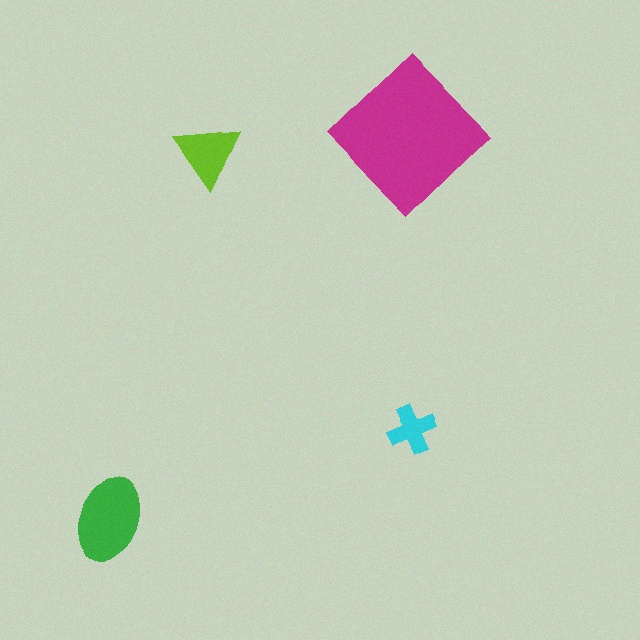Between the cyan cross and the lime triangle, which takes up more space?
The lime triangle.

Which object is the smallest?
The cyan cross.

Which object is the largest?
The magenta diamond.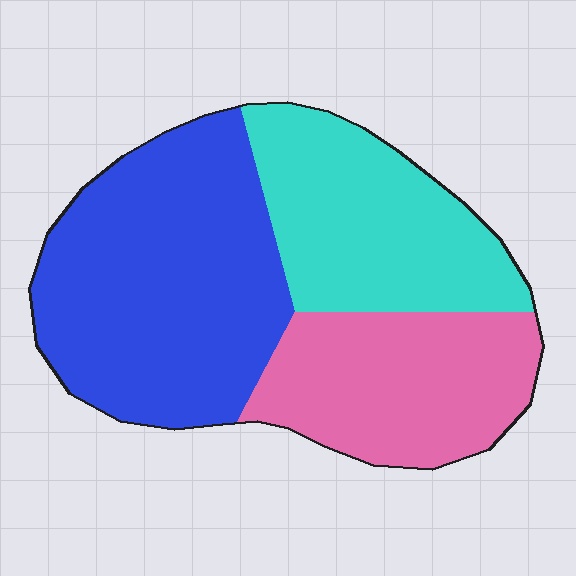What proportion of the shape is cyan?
Cyan covers roughly 30% of the shape.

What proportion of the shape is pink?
Pink covers roughly 25% of the shape.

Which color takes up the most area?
Blue, at roughly 45%.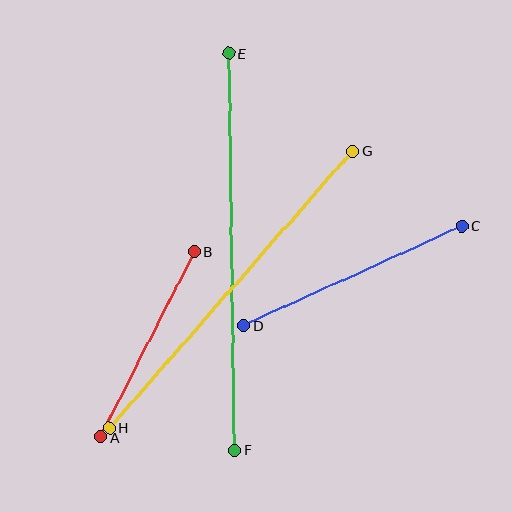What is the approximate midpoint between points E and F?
The midpoint is at approximately (232, 252) pixels.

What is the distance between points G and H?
The distance is approximately 369 pixels.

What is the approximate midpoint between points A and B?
The midpoint is at approximately (147, 344) pixels.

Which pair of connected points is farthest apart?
Points E and F are farthest apart.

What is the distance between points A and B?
The distance is approximately 208 pixels.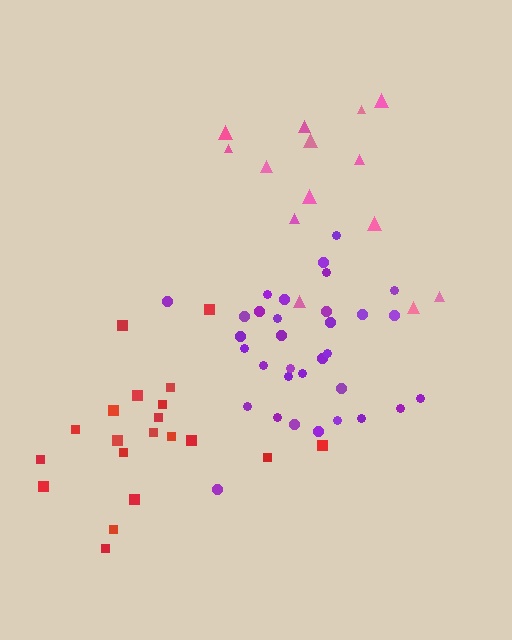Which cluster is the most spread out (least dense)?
Pink.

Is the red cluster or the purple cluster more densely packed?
Purple.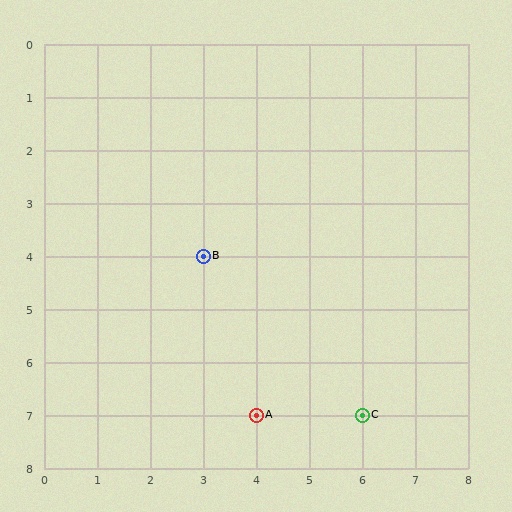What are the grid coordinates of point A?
Point A is at grid coordinates (4, 7).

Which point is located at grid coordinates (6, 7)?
Point C is at (6, 7).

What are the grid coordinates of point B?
Point B is at grid coordinates (3, 4).